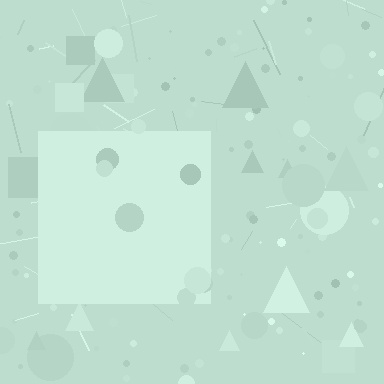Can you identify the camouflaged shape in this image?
The camouflaged shape is a square.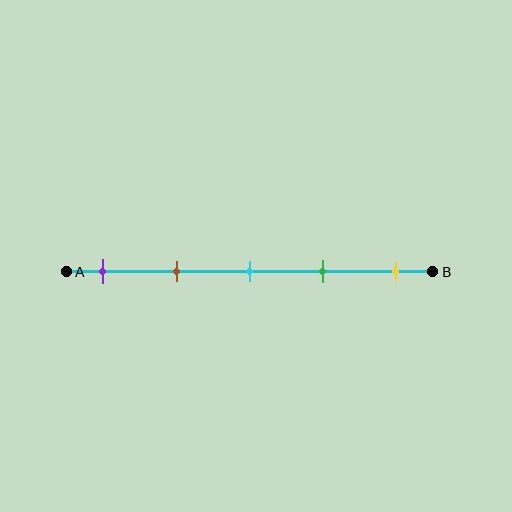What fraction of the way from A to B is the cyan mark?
The cyan mark is approximately 50% (0.5) of the way from A to B.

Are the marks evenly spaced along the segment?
Yes, the marks are approximately evenly spaced.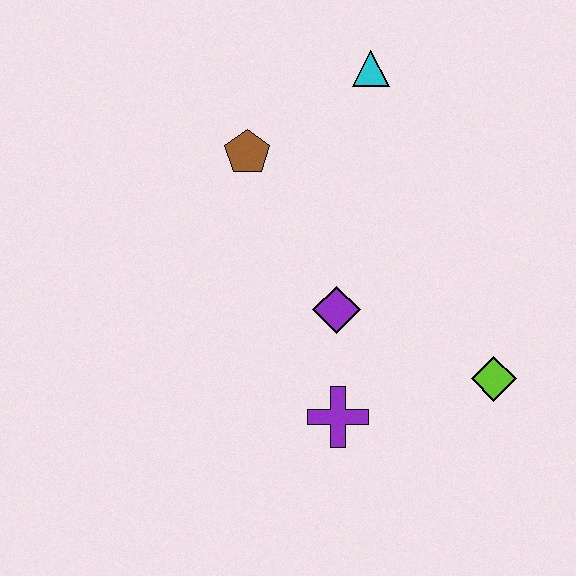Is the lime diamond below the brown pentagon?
Yes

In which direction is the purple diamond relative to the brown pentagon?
The purple diamond is below the brown pentagon.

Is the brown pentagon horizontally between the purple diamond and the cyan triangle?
No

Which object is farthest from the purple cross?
The cyan triangle is farthest from the purple cross.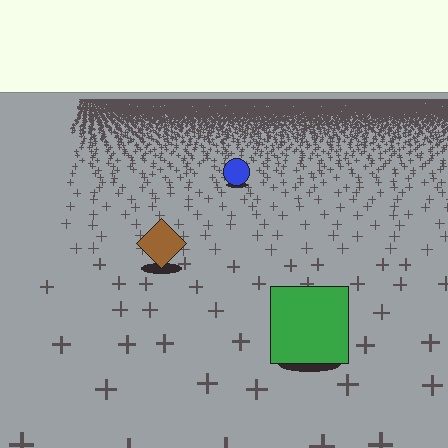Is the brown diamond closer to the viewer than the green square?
No. The green square is closer — you can tell from the texture gradient: the ground texture is coarser near it.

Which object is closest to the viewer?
The green square is closest. The texture marks near it are larger and more spread out.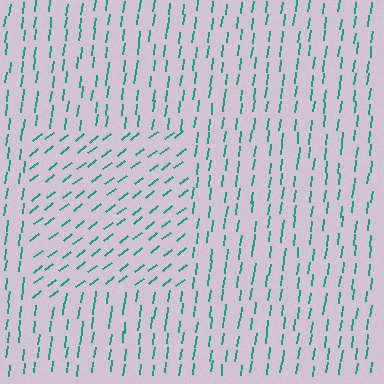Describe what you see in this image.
The image is filled with small teal line segments. A rectangle region in the image has lines oriented differently from the surrounding lines, creating a visible texture boundary.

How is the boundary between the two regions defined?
The boundary is defined purely by a change in line orientation (approximately 45 degrees difference). All lines are the same color and thickness.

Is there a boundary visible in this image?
Yes, there is a texture boundary formed by a change in line orientation.